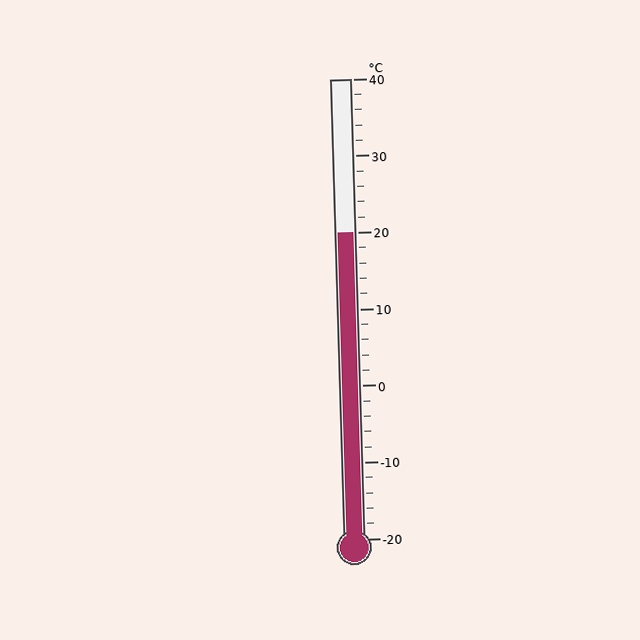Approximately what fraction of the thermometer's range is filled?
The thermometer is filled to approximately 65% of its range.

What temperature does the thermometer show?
The thermometer shows approximately 20°C.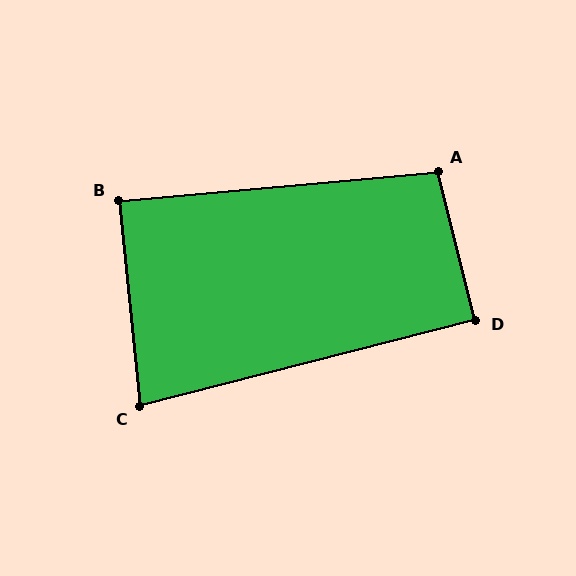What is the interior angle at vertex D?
Approximately 90 degrees (approximately right).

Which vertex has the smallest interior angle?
C, at approximately 81 degrees.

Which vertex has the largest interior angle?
A, at approximately 99 degrees.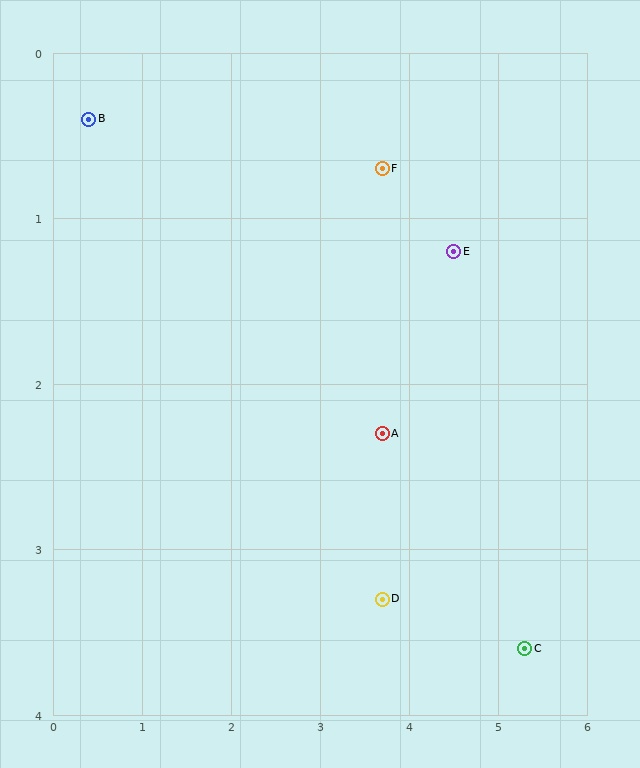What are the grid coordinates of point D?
Point D is at approximately (3.7, 3.3).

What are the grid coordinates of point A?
Point A is at approximately (3.7, 2.3).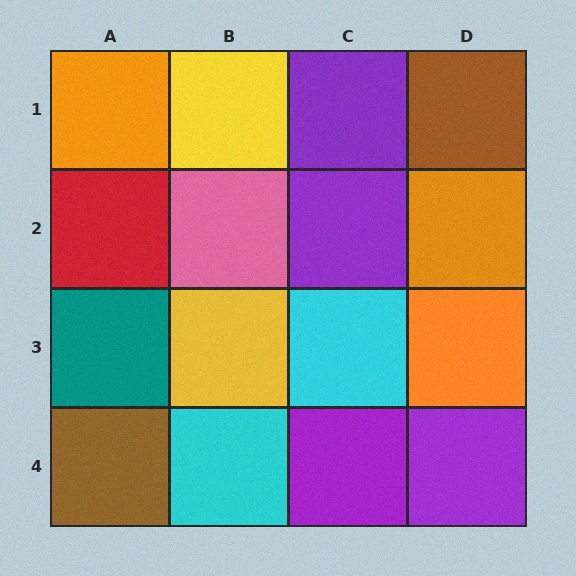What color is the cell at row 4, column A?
Brown.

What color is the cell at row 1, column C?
Purple.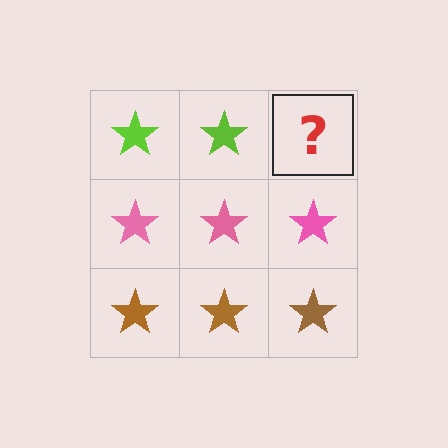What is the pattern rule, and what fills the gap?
The rule is that each row has a consistent color. The gap should be filled with a lime star.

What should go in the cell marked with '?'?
The missing cell should contain a lime star.